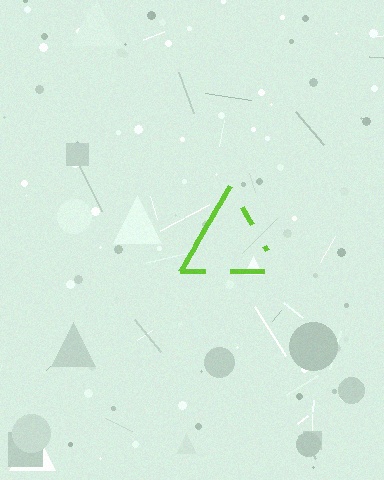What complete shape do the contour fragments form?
The contour fragments form a triangle.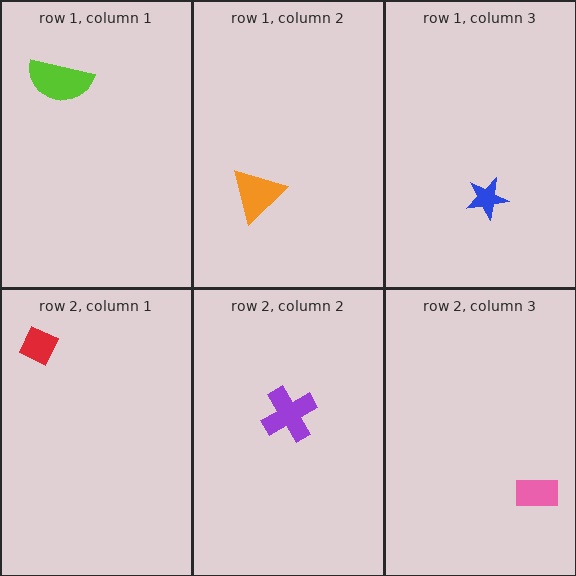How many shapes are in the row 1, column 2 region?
1.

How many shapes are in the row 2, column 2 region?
1.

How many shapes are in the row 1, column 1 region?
1.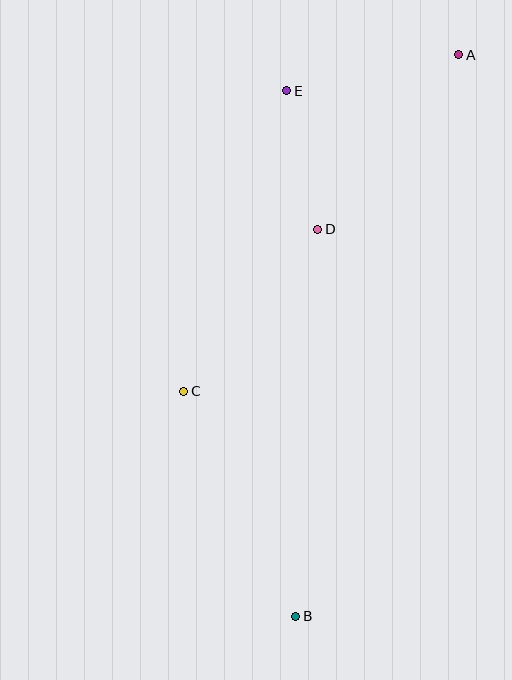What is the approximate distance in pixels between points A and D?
The distance between A and D is approximately 224 pixels.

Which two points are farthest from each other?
Points A and B are farthest from each other.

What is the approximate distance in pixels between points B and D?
The distance between B and D is approximately 387 pixels.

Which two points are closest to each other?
Points D and E are closest to each other.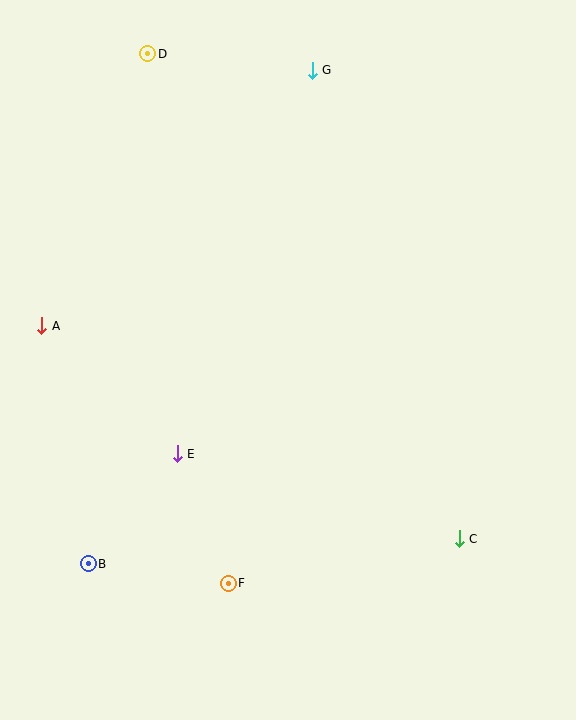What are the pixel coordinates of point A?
Point A is at (42, 326).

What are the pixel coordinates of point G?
Point G is at (312, 70).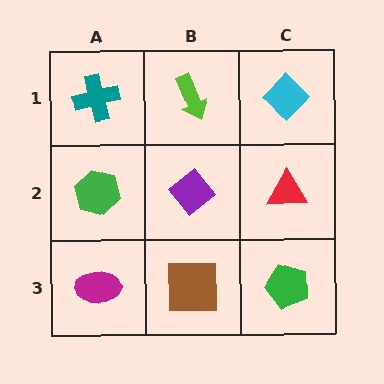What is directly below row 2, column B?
A brown square.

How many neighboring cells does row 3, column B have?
3.